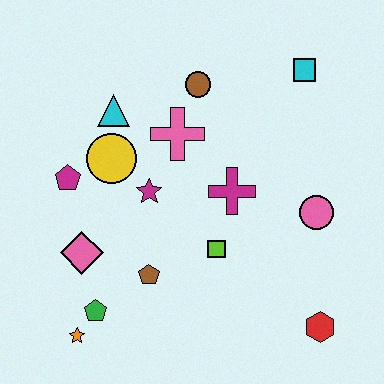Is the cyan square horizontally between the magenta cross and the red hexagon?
Yes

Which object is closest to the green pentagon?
The orange star is closest to the green pentagon.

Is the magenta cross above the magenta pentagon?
No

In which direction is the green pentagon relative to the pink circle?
The green pentagon is to the left of the pink circle.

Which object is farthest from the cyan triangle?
The red hexagon is farthest from the cyan triangle.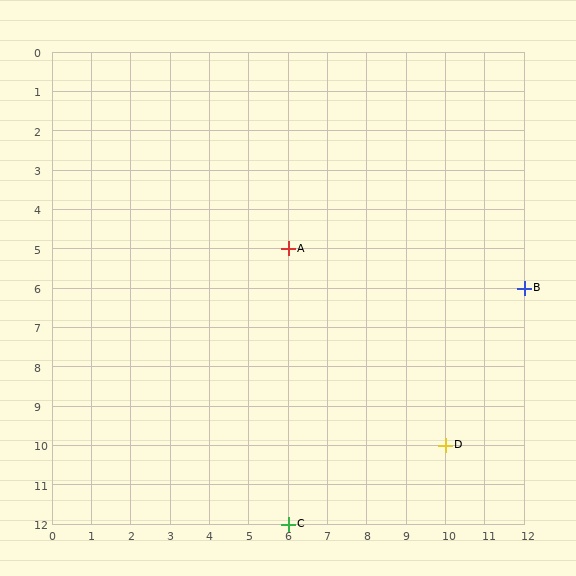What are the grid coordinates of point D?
Point D is at grid coordinates (10, 10).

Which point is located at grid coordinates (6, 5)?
Point A is at (6, 5).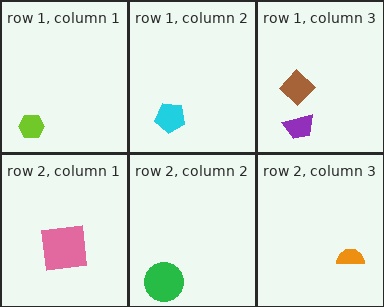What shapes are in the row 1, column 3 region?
The purple trapezoid, the brown diamond.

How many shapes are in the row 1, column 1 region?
1.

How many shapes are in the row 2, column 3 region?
1.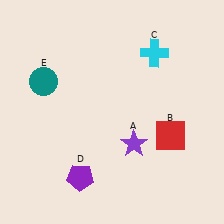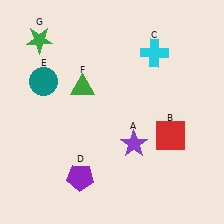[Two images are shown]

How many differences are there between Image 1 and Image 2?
There are 2 differences between the two images.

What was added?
A green triangle (F), a green star (G) were added in Image 2.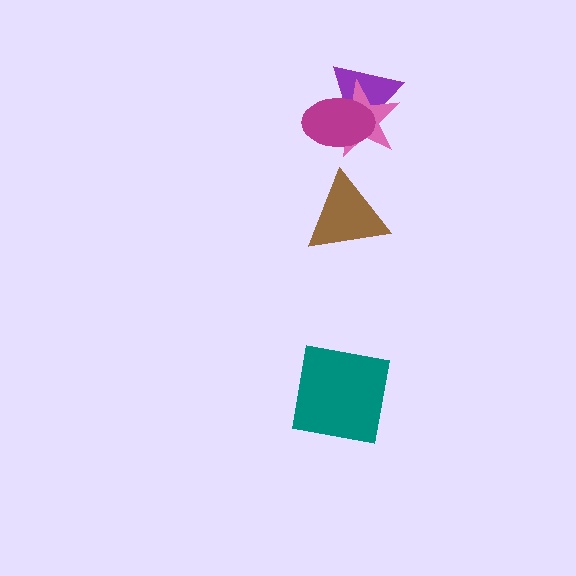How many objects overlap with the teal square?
0 objects overlap with the teal square.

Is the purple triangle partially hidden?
Yes, it is partially covered by another shape.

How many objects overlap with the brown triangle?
0 objects overlap with the brown triangle.